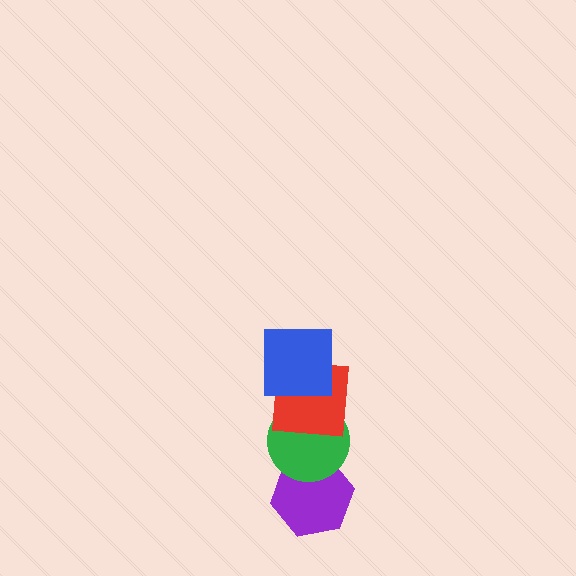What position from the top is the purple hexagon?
The purple hexagon is 4th from the top.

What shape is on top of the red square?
The blue square is on top of the red square.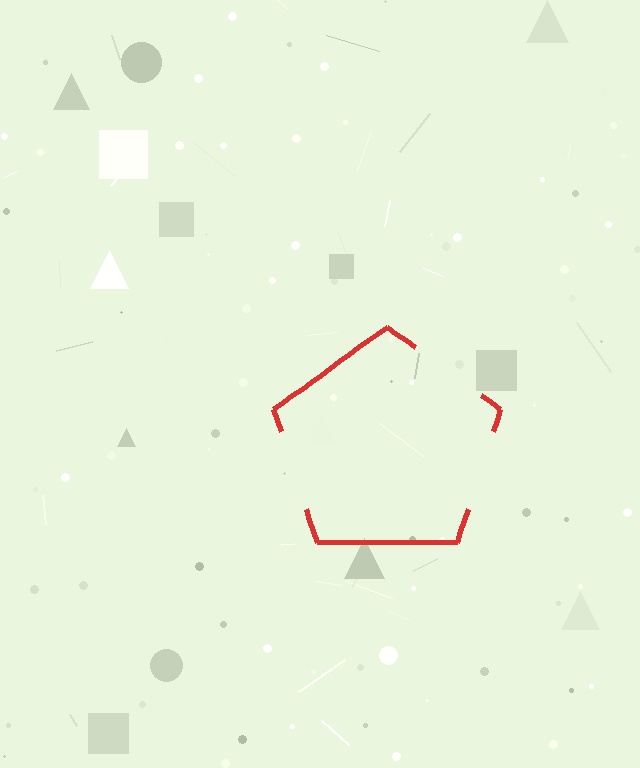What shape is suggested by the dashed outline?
The dashed outline suggests a pentagon.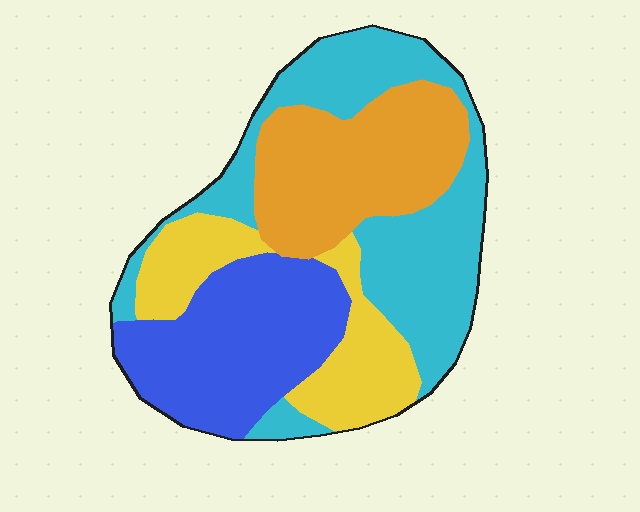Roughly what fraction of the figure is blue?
Blue takes up about one quarter (1/4) of the figure.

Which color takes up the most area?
Cyan, at roughly 35%.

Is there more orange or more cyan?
Cyan.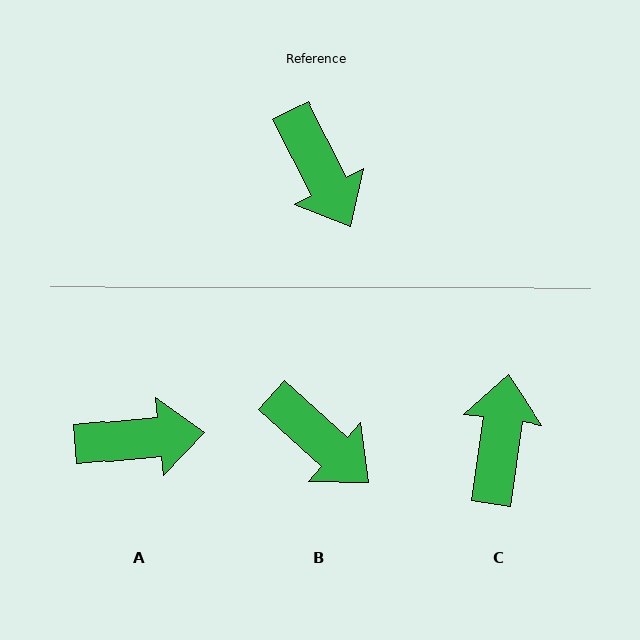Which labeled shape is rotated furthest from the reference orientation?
C, about 145 degrees away.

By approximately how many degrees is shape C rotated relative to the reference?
Approximately 145 degrees counter-clockwise.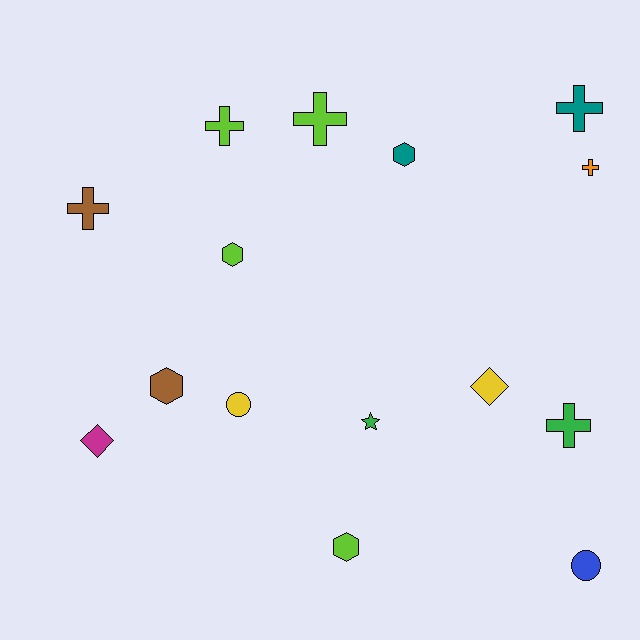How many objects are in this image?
There are 15 objects.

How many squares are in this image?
There are no squares.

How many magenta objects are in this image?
There is 1 magenta object.